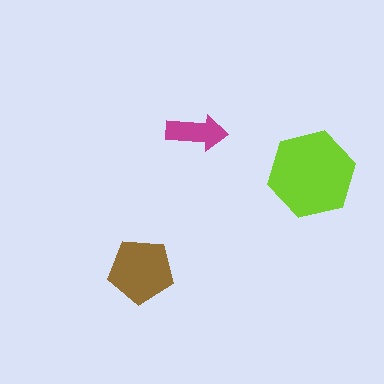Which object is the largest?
The lime hexagon.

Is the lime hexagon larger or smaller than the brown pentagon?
Larger.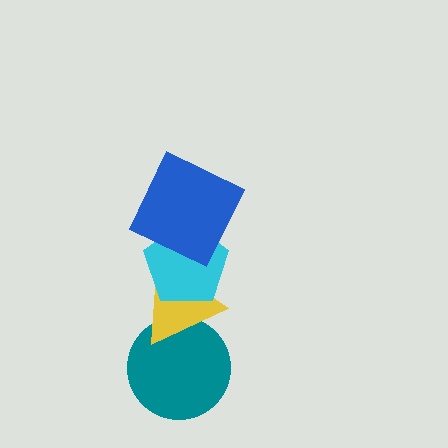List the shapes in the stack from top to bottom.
From top to bottom: the blue square, the cyan pentagon, the yellow triangle, the teal circle.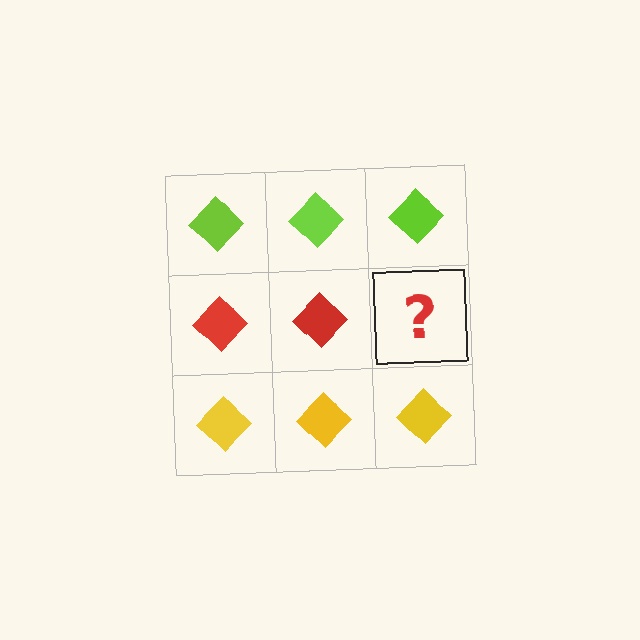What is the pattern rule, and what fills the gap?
The rule is that each row has a consistent color. The gap should be filled with a red diamond.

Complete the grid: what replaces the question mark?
The question mark should be replaced with a red diamond.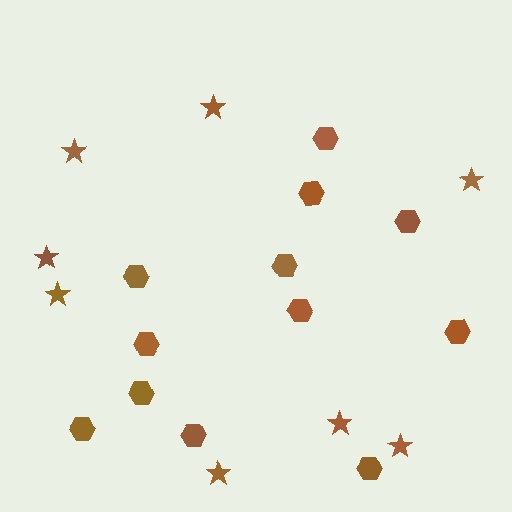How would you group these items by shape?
There are 2 groups: one group of hexagons (12) and one group of stars (8).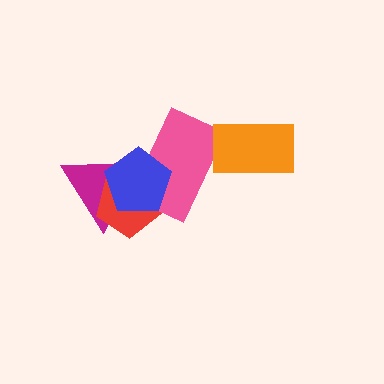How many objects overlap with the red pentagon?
3 objects overlap with the red pentagon.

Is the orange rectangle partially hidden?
No, no other shape covers it.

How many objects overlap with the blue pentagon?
3 objects overlap with the blue pentagon.